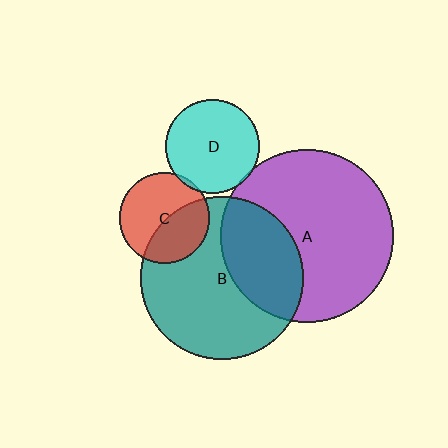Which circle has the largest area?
Circle A (purple).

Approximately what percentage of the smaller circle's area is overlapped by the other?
Approximately 40%.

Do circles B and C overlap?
Yes.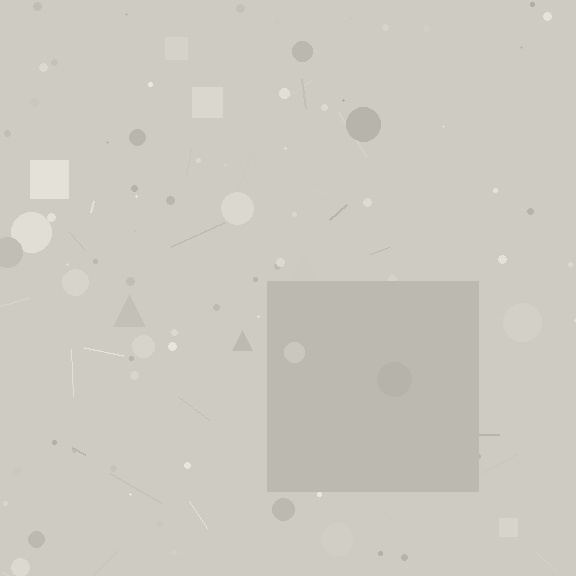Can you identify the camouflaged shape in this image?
The camouflaged shape is a square.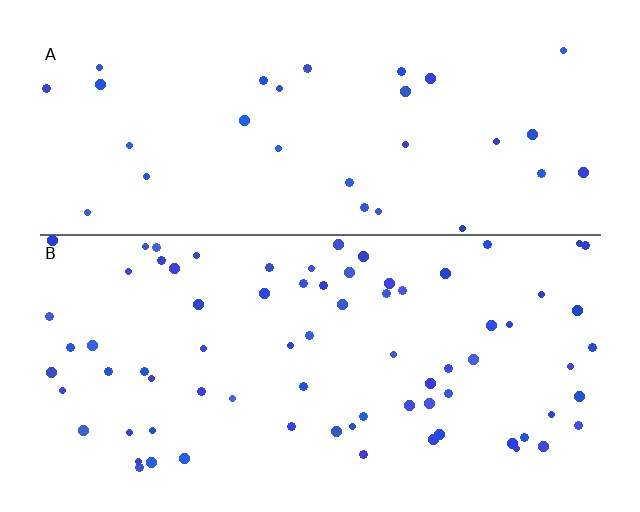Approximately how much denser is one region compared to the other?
Approximately 2.4× — region B over region A.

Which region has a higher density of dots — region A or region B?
B (the bottom).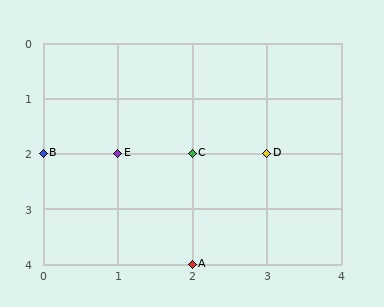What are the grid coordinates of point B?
Point B is at grid coordinates (0, 2).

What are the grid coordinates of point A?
Point A is at grid coordinates (2, 4).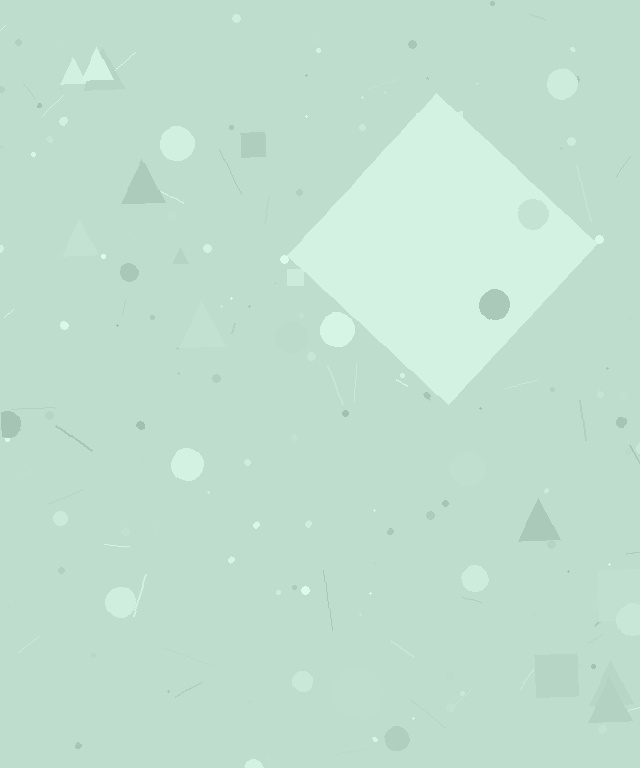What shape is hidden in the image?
A diamond is hidden in the image.